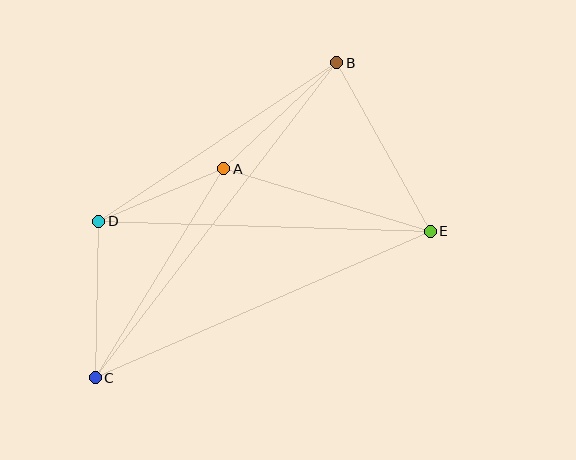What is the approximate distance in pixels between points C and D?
The distance between C and D is approximately 156 pixels.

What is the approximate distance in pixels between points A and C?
The distance between A and C is approximately 245 pixels.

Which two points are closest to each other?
Points A and D are closest to each other.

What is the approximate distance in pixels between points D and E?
The distance between D and E is approximately 331 pixels.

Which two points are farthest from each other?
Points B and C are farthest from each other.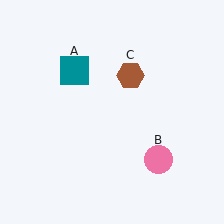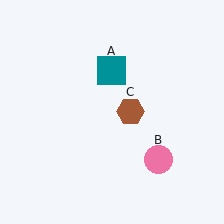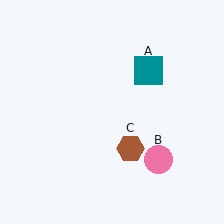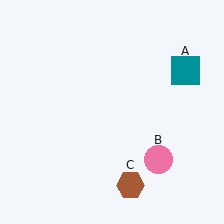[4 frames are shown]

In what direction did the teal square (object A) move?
The teal square (object A) moved right.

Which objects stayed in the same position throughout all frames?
Pink circle (object B) remained stationary.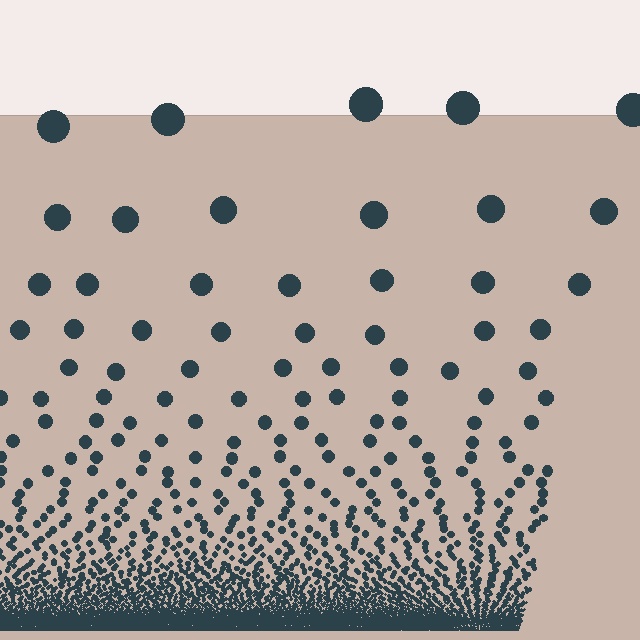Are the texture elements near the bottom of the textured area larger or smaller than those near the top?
Smaller. The gradient is inverted — elements near the bottom are smaller and denser.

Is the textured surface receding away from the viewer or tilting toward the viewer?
The surface appears to tilt toward the viewer. Texture elements get larger and sparser toward the top.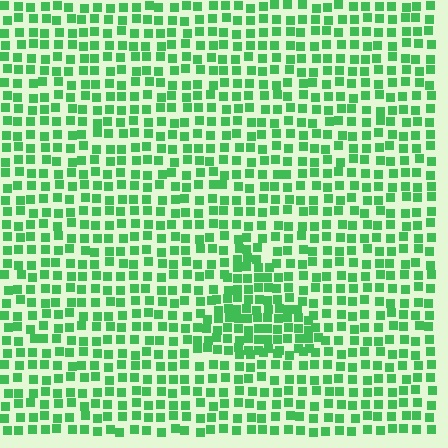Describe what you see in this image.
The image contains small green elements arranged at two different densities. A triangle-shaped region is visible where the elements are more densely packed than the surrounding area.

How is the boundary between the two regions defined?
The boundary is defined by a change in element density (approximately 1.6x ratio). All elements are the same color, size, and shape.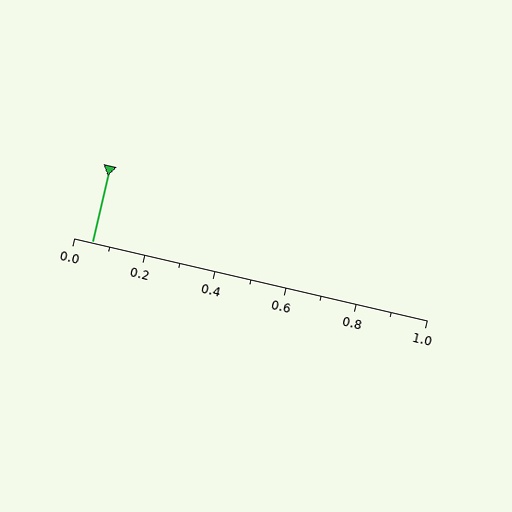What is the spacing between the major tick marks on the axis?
The major ticks are spaced 0.2 apart.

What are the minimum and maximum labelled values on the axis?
The axis runs from 0.0 to 1.0.